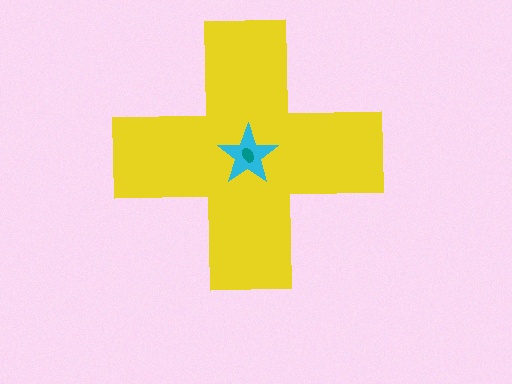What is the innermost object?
The teal ellipse.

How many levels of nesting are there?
3.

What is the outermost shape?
The yellow cross.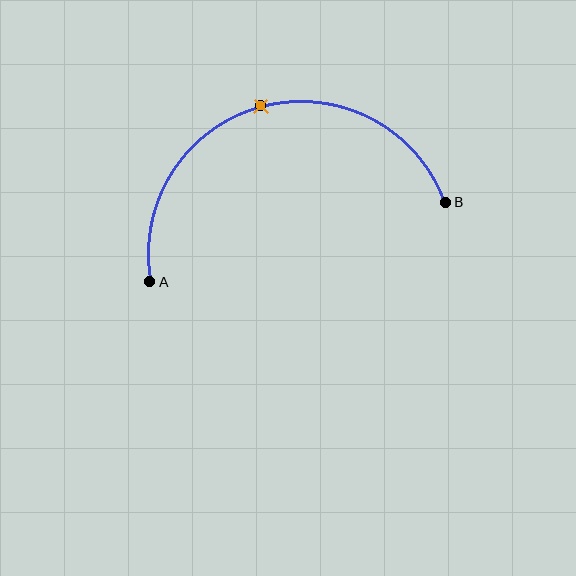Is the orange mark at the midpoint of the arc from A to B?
Yes. The orange mark lies on the arc at equal arc-length from both A and B — it is the arc midpoint.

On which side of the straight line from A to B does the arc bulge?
The arc bulges above the straight line connecting A and B.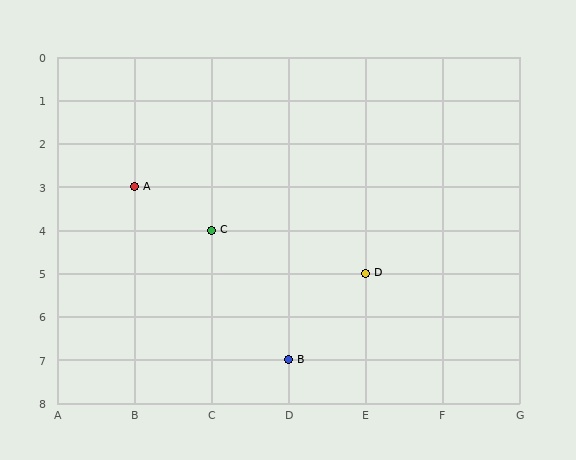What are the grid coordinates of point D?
Point D is at grid coordinates (E, 5).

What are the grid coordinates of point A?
Point A is at grid coordinates (B, 3).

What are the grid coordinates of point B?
Point B is at grid coordinates (D, 7).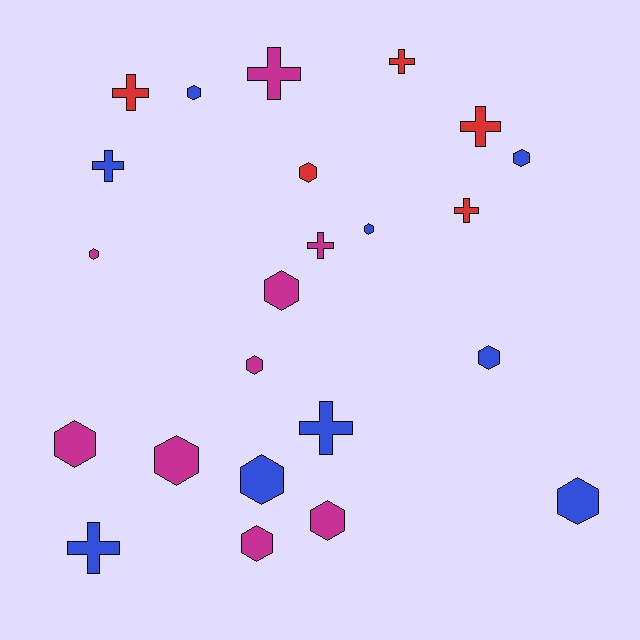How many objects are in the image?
There are 23 objects.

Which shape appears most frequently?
Hexagon, with 14 objects.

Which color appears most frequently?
Magenta, with 9 objects.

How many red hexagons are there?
There is 1 red hexagon.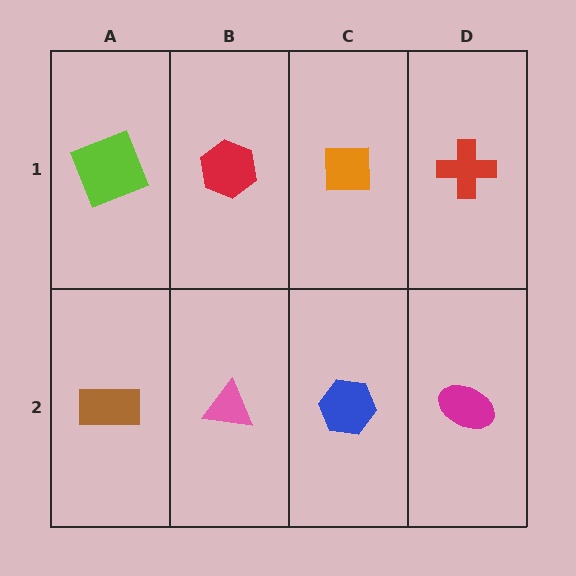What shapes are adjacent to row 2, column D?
A red cross (row 1, column D), a blue hexagon (row 2, column C).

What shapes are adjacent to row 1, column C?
A blue hexagon (row 2, column C), a red hexagon (row 1, column B), a red cross (row 1, column D).